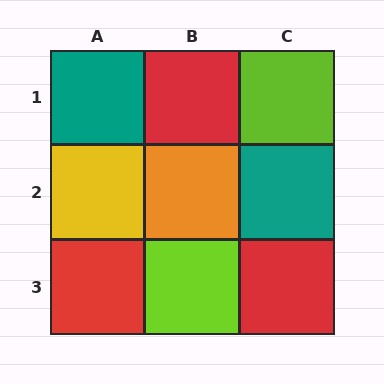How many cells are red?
3 cells are red.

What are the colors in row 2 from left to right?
Yellow, orange, teal.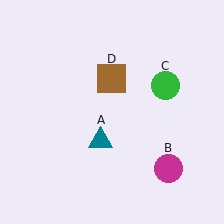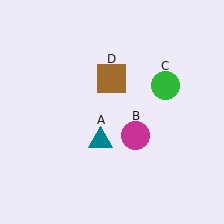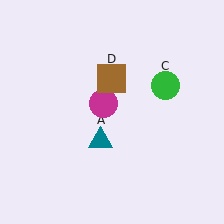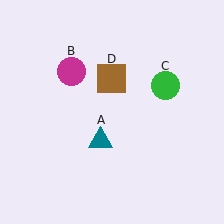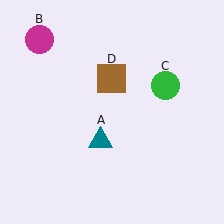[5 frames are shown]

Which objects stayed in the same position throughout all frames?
Teal triangle (object A) and green circle (object C) and brown square (object D) remained stationary.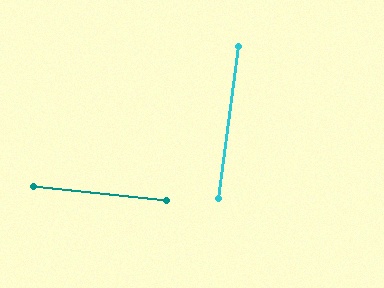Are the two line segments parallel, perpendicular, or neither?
Perpendicular — they meet at approximately 89°.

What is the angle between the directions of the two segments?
Approximately 89 degrees.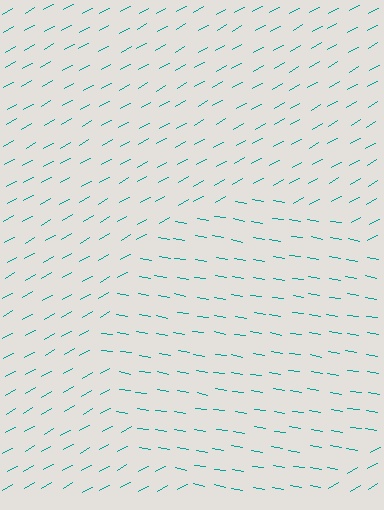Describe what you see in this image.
The image is filled with small teal line segments. A circle region in the image has lines oriented differently from the surrounding lines, creating a visible texture boundary.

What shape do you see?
I see a circle.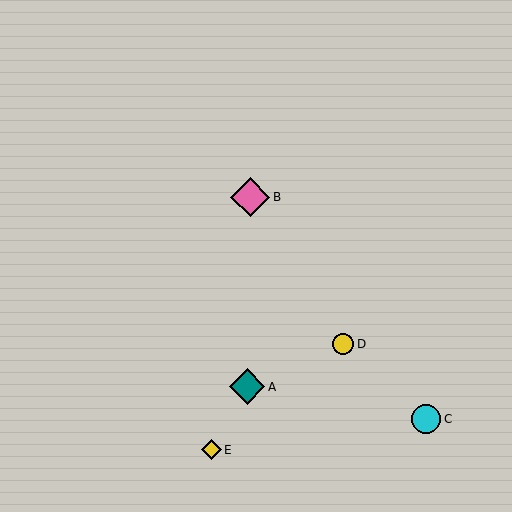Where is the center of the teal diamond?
The center of the teal diamond is at (247, 387).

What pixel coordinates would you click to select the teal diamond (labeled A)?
Click at (247, 387) to select the teal diamond A.